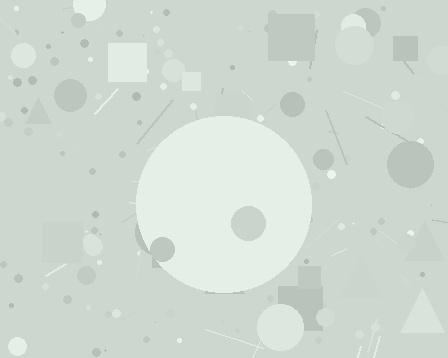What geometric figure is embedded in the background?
A circle is embedded in the background.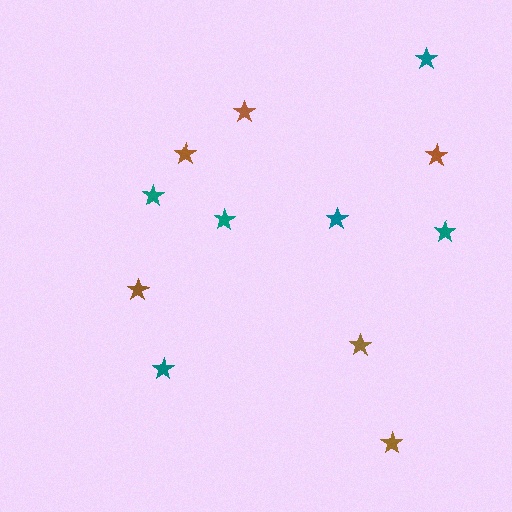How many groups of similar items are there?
There are 2 groups: one group of brown stars (6) and one group of teal stars (6).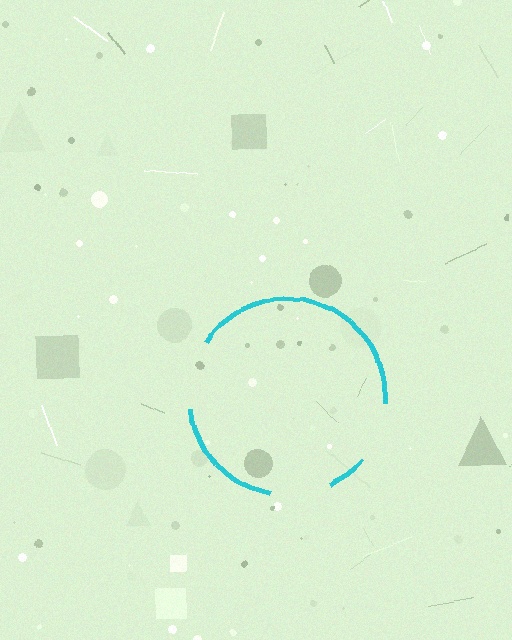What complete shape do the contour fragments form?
The contour fragments form a circle.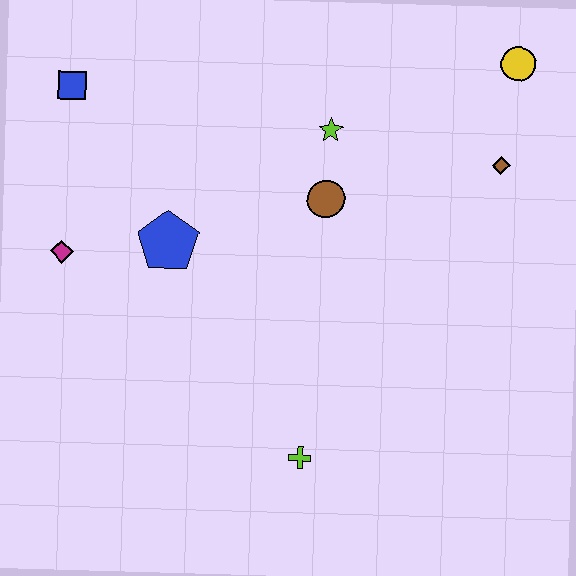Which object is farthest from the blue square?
The yellow circle is farthest from the blue square.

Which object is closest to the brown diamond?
The yellow circle is closest to the brown diamond.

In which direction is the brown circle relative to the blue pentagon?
The brown circle is to the right of the blue pentagon.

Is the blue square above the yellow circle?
No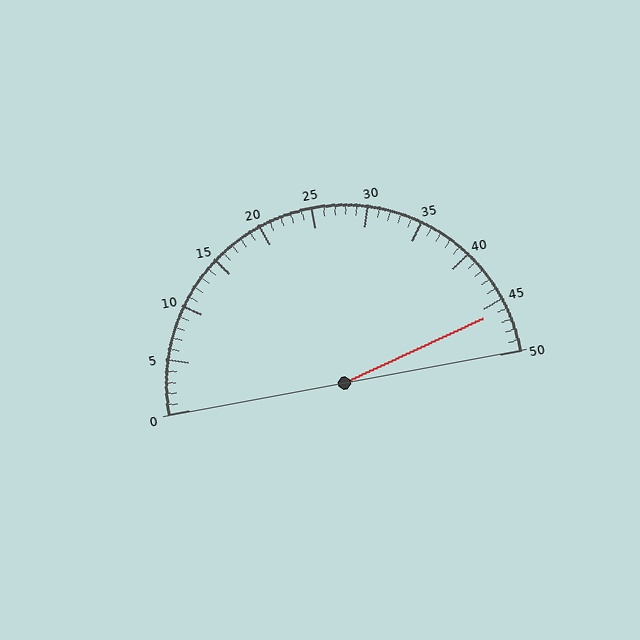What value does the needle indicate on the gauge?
The needle indicates approximately 46.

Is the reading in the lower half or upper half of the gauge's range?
The reading is in the upper half of the range (0 to 50).